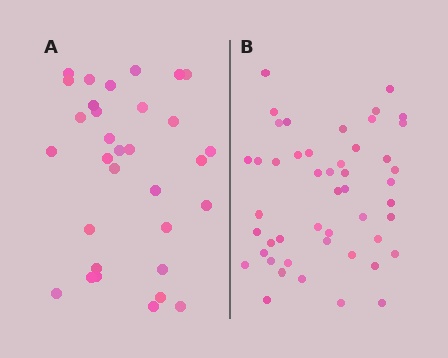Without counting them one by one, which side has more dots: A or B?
Region B (the right region) has more dots.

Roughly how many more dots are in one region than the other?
Region B has approximately 15 more dots than region A.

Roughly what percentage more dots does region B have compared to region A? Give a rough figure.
About 50% more.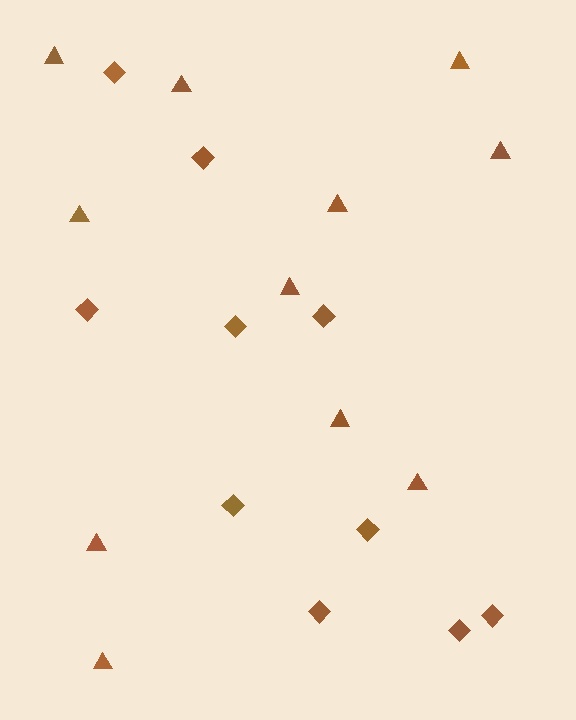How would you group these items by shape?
There are 2 groups: one group of diamonds (10) and one group of triangles (11).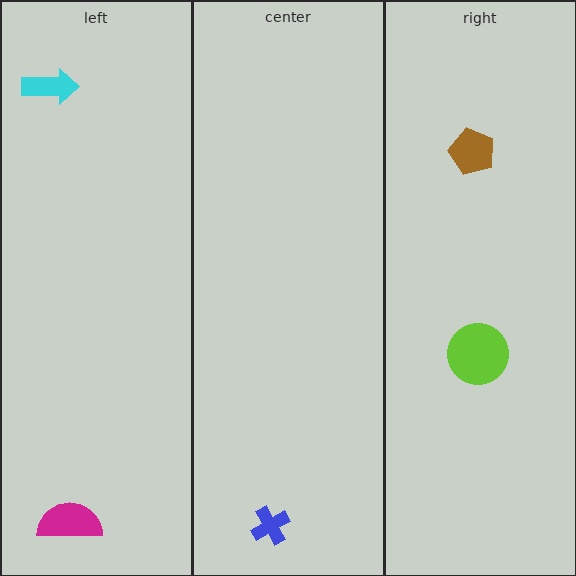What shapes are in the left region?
The magenta semicircle, the cyan arrow.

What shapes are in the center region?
The blue cross.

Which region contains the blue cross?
The center region.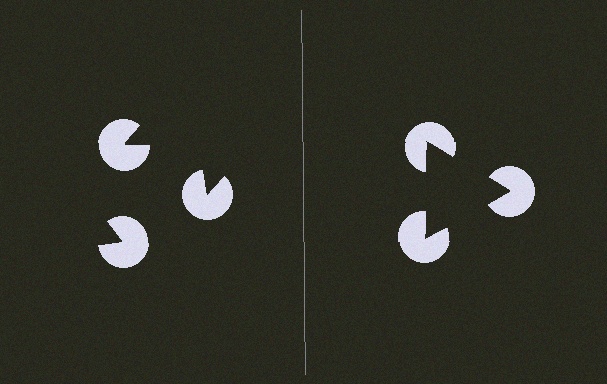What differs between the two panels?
The pac-man discs are positioned identically on both sides; only the wedge orientations differ. On the right they align to a triangle; on the left they are misaligned.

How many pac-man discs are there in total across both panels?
6 — 3 on each side.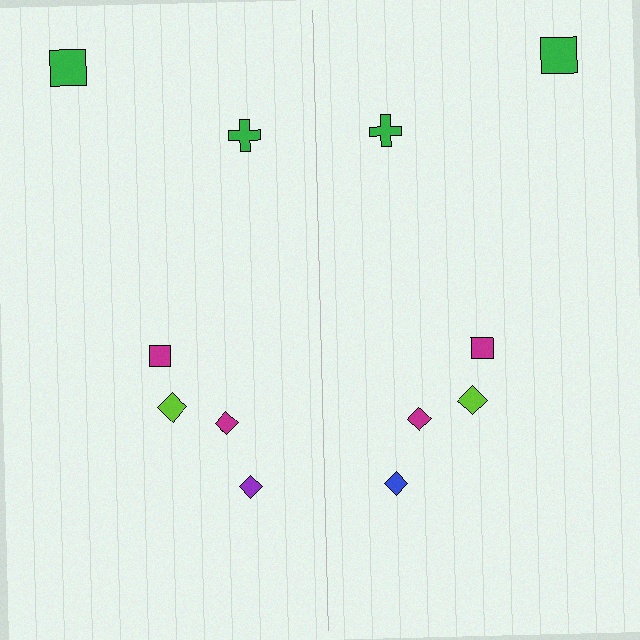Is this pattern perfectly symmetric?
No, the pattern is not perfectly symmetric. The blue diamond on the right side breaks the symmetry — its mirror counterpart is purple.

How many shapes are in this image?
There are 12 shapes in this image.